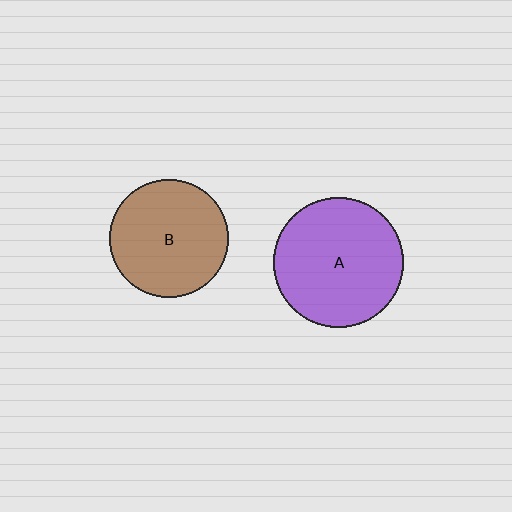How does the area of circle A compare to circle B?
Approximately 1.2 times.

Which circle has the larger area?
Circle A (purple).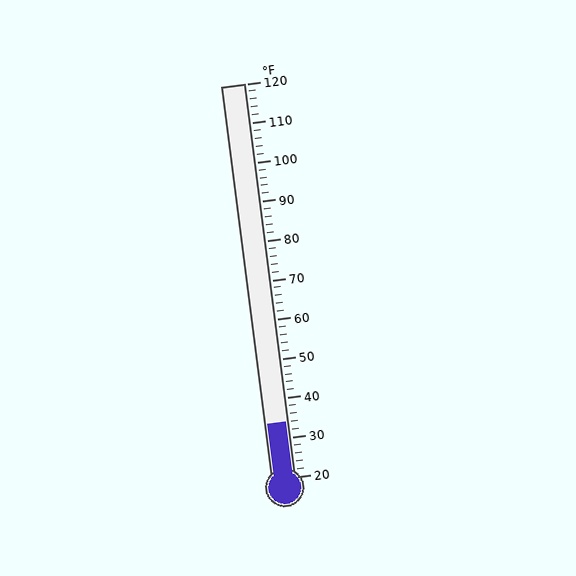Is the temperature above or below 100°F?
The temperature is below 100°F.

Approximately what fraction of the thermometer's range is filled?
The thermometer is filled to approximately 15% of its range.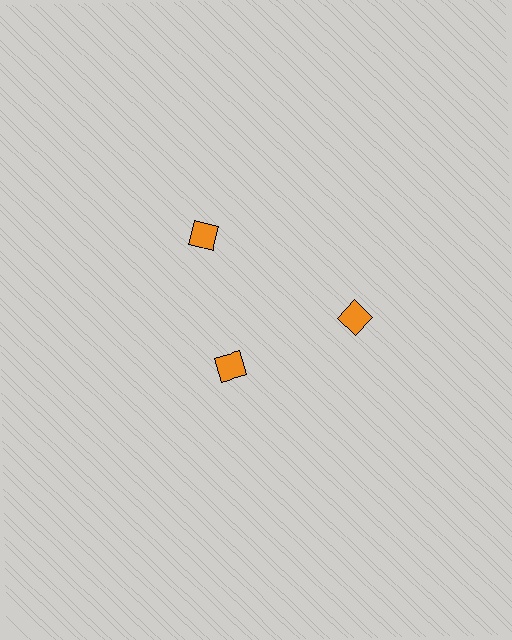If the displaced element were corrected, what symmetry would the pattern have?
It would have 3-fold rotational symmetry — the pattern would map onto itself every 120 degrees.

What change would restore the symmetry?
The symmetry would be restored by moving it outward, back onto the ring so that all 3 diamonds sit at equal angles and equal distance from the center.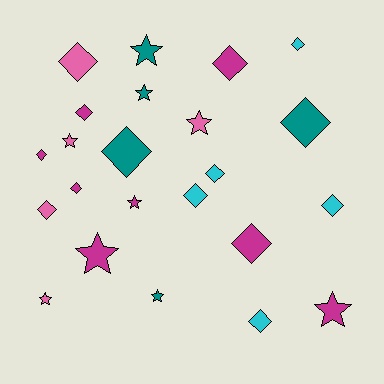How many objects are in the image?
There are 23 objects.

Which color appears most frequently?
Magenta, with 8 objects.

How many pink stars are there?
There are 3 pink stars.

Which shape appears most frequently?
Diamond, with 14 objects.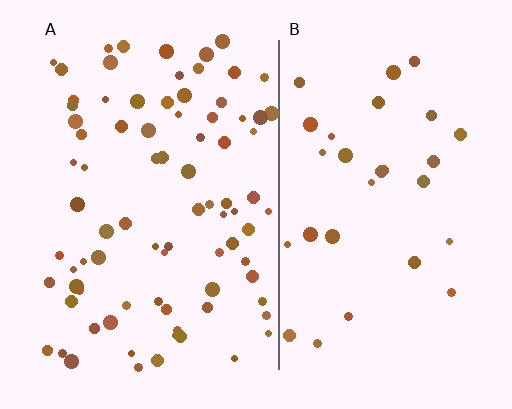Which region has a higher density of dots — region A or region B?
A (the left).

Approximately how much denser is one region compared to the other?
Approximately 2.8× — region A over region B.